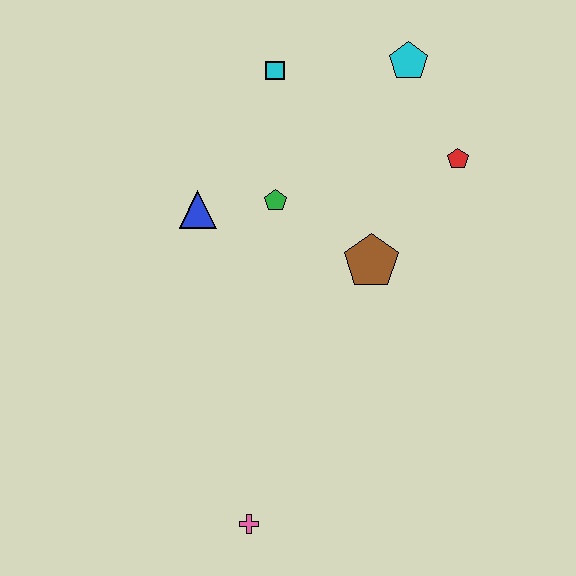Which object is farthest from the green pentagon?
The pink cross is farthest from the green pentagon.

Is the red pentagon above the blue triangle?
Yes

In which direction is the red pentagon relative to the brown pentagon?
The red pentagon is above the brown pentagon.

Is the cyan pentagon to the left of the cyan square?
No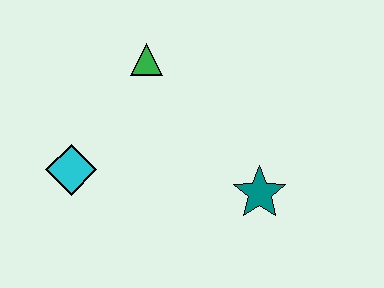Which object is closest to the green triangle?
The cyan diamond is closest to the green triangle.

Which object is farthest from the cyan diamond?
The teal star is farthest from the cyan diamond.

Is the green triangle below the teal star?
No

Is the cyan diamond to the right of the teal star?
No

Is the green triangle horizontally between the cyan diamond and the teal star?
Yes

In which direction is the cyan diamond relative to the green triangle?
The cyan diamond is below the green triangle.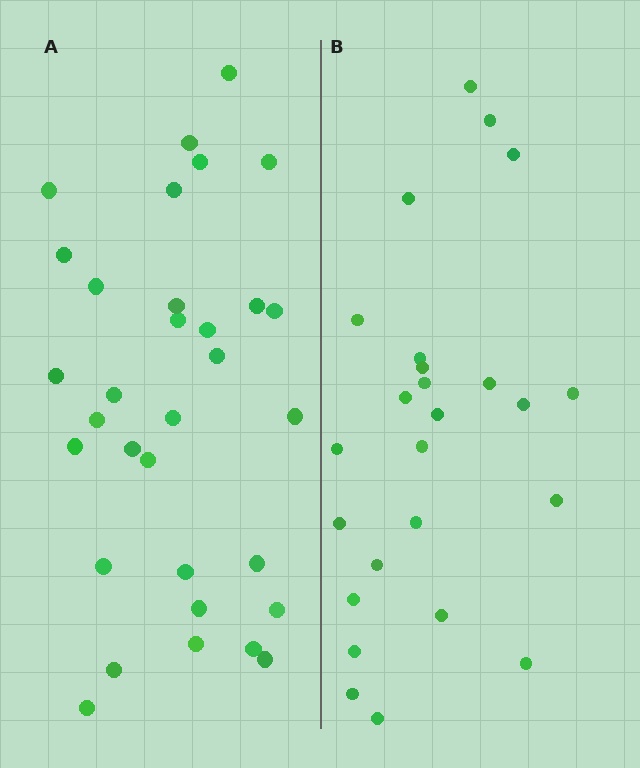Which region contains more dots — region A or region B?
Region A (the left region) has more dots.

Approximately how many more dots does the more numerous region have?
Region A has roughly 8 or so more dots than region B.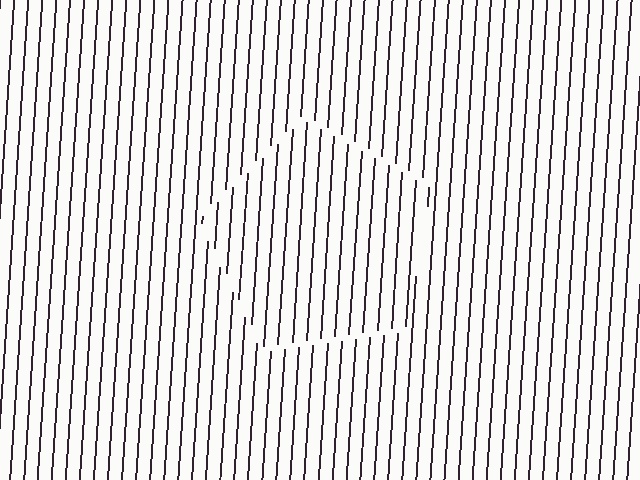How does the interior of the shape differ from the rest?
The interior of the shape contains the same grating, shifted by half a period — the contour is defined by the phase discontinuity where line-ends from the inner and outer gratings abut.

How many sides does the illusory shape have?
5 sides — the line-ends trace a pentagon.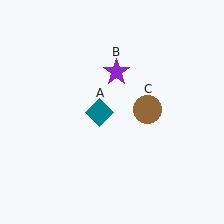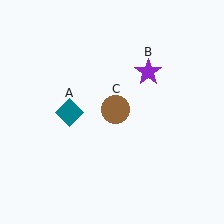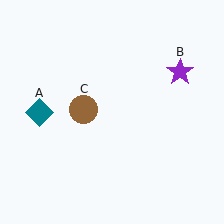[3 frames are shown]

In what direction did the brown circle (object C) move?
The brown circle (object C) moved left.